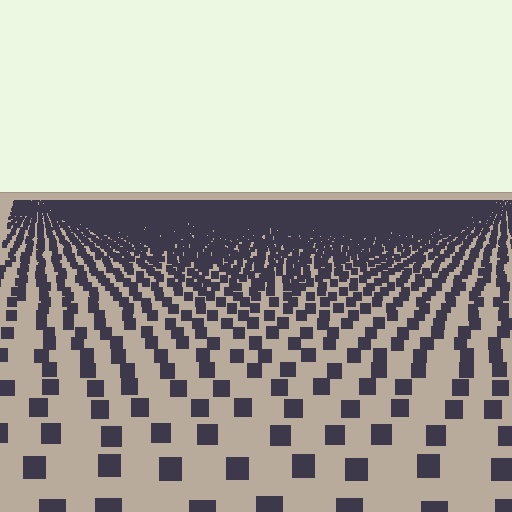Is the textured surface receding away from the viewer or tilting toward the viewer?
The surface is receding away from the viewer. Texture elements get smaller and denser toward the top.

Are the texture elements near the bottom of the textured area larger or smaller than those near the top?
Larger. Near the bottom, elements are closer to the viewer and appear at a bigger on-screen size.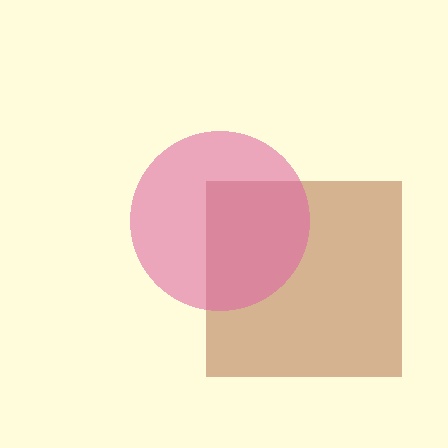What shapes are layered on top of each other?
The layered shapes are: a brown square, a pink circle.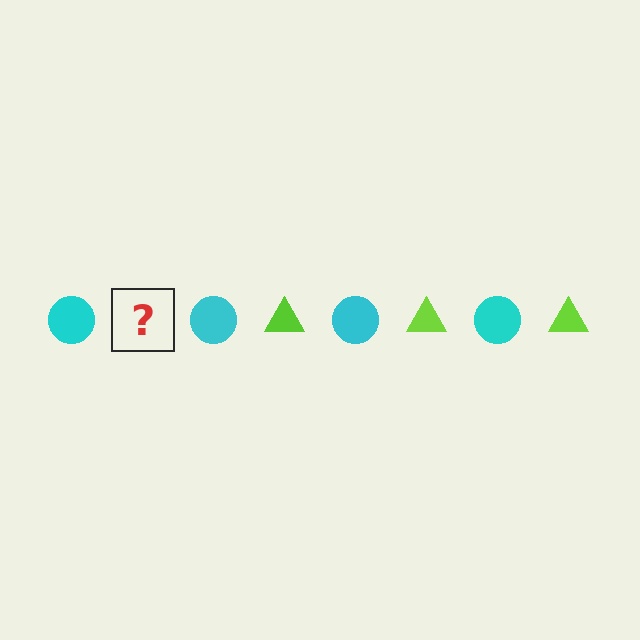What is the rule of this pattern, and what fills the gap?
The rule is that the pattern alternates between cyan circle and lime triangle. The gap should be filled with a lime triangle.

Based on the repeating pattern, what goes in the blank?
The blank should be a lime triangle.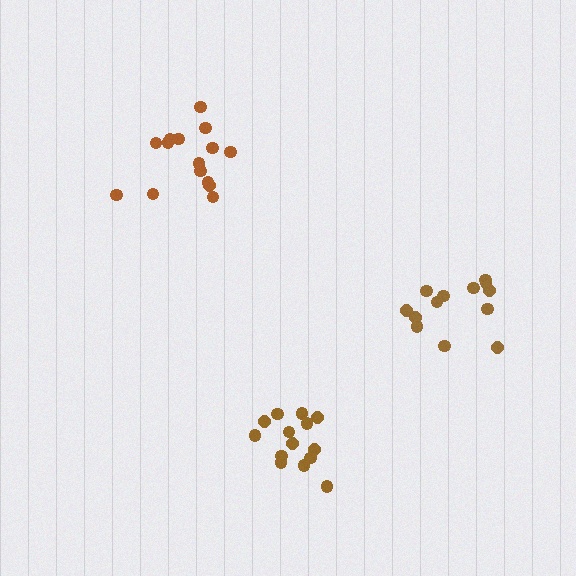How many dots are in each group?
Group 1: 14 dots, Group 2: 15 dots, Group 3: 13 dots (42 total).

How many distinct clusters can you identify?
There are 3 distinct clusters.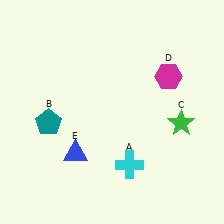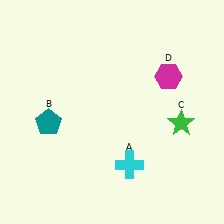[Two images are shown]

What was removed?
The blue triangle (E) was removed in Image 2.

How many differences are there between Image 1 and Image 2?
There is 1 difference between the two images.